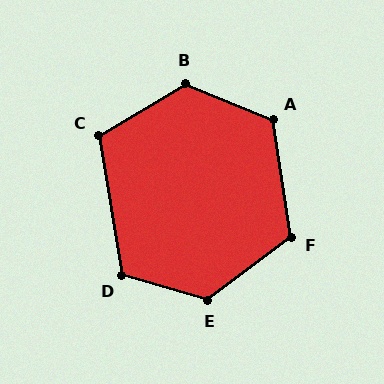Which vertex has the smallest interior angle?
C, at approximately 112 degrees.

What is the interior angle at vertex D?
Approximately 115 degrees (obtuse).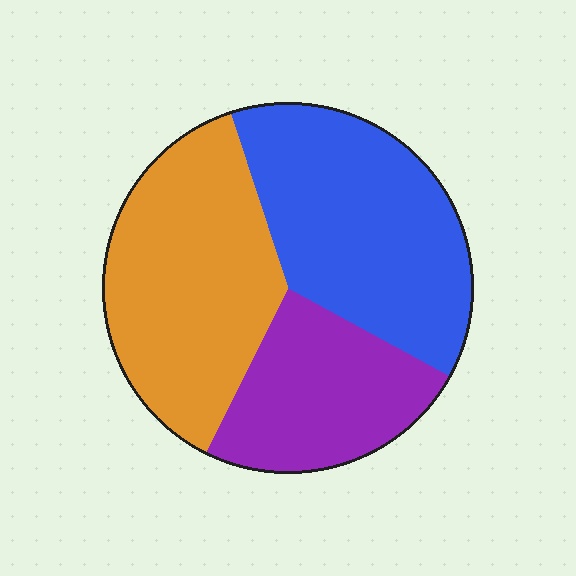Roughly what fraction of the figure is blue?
Blue takes up between a third and a half of the figure.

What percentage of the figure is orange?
Orange covers around 40% of the figure.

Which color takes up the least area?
Purple, at roughly 25%.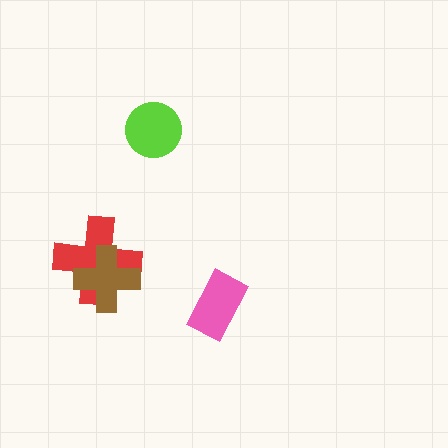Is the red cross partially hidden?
Yes, it is partially covered by another shape.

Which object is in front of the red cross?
The brown cross is in front of the red cross.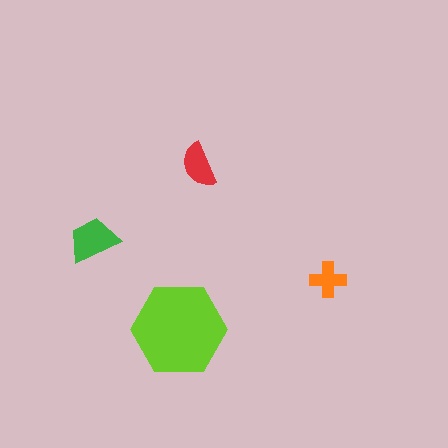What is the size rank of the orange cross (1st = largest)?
4th.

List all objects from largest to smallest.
The lime hexagon, the green trapezoid, the red semicircle, the orange cross.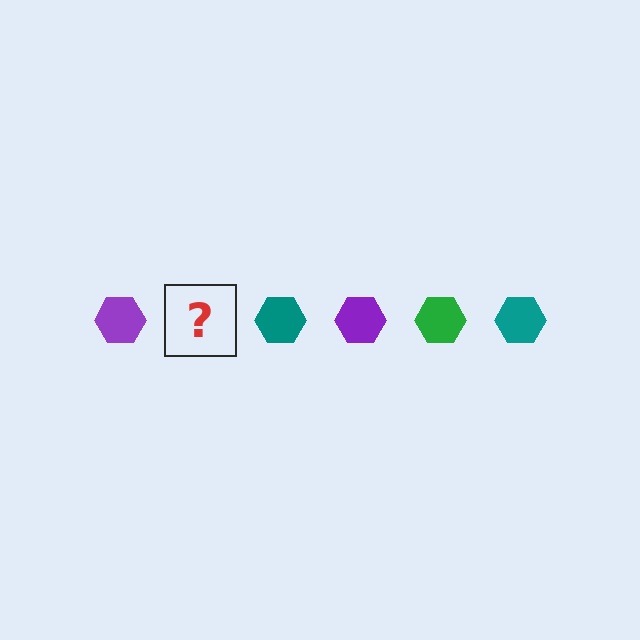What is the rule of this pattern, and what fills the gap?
The rule is that the pattern cycles through purple, green, teal hexagons. The gap should be filled with a green hexagon.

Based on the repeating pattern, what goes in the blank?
The blank should be a green hexagon.